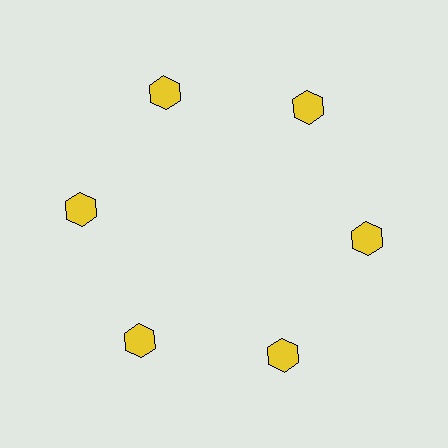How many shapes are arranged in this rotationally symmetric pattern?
There are 6 shapes, arranged in 6 groups of 1.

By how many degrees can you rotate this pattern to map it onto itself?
The pattern maps onto itself every 60 degrees of rotation.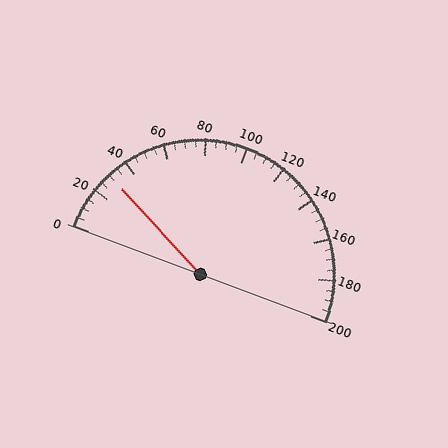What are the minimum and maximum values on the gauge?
The gauge ranges from 0 to 200.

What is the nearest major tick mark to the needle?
The nearest major tick mark is 40.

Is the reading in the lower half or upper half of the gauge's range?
The reading is in the lower half of the range (0 to 200).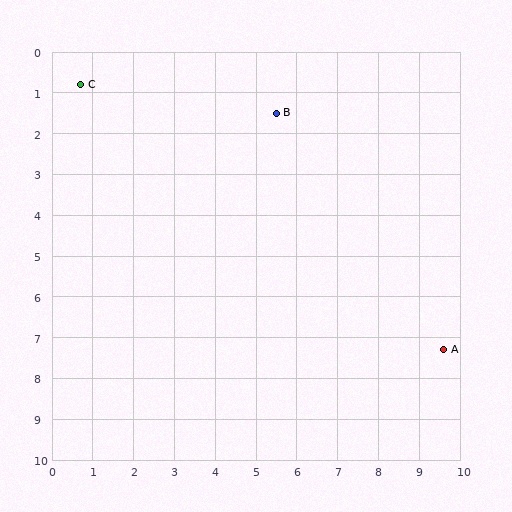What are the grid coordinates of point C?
Point C is at approximately (0.7, 0.8).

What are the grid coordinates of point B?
Point B is at approximately (5.5, 1.5).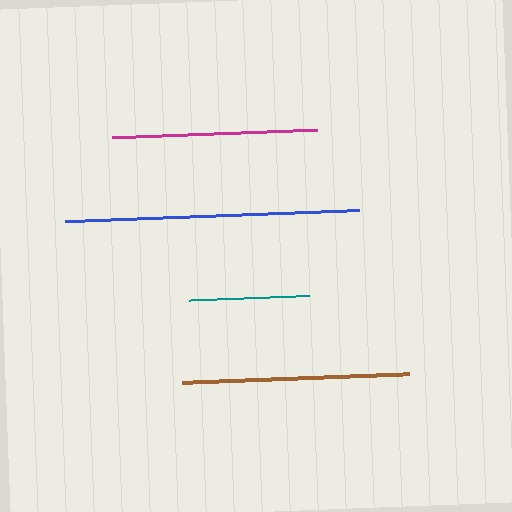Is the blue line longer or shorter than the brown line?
The blue line is longer than the brown line.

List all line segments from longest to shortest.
From longest to shortest: blue, brown, magenta, teal.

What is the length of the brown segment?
The brown segment is approximately 227 pixels long.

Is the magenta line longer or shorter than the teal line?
The magenta line is longer than the teal line.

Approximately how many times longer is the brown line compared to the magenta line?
The brown line is approximately 1.1 times the length of the magenta line.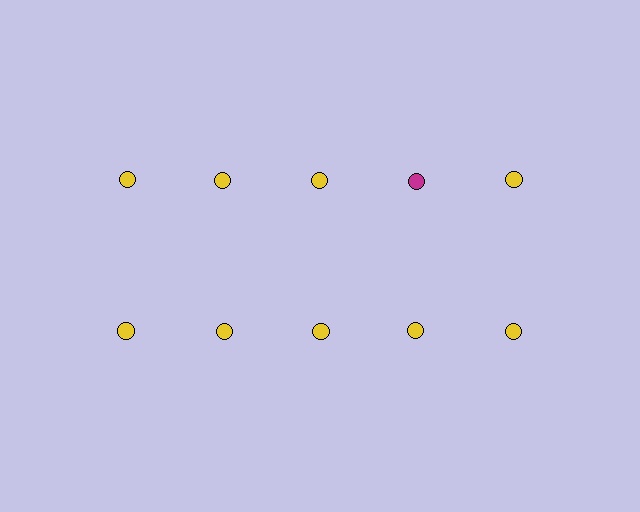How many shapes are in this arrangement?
There are 10 shapes arranged in a grid pattern.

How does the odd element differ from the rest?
It has a different color: magenta instead of yellow.